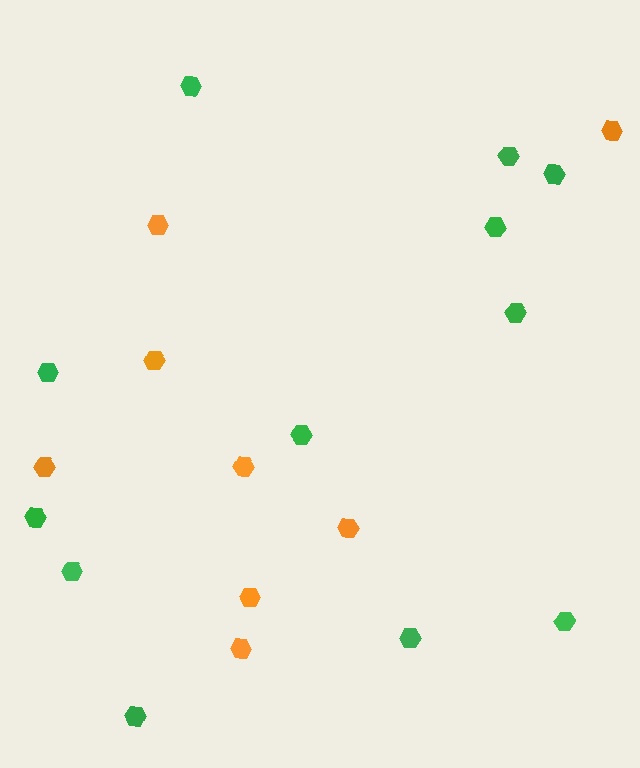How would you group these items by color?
There are 2 groups: one group of orange hexagons (8) and one group of green hexagons (12).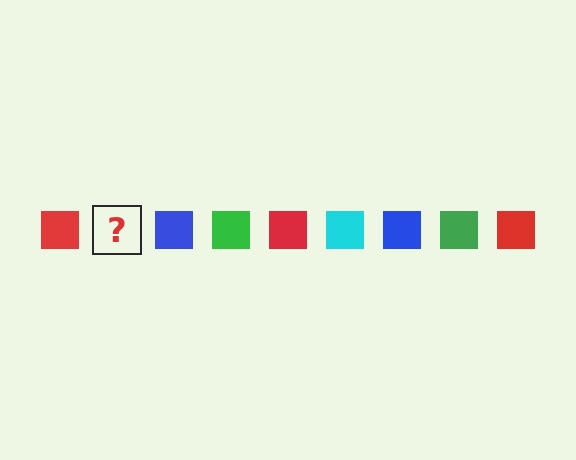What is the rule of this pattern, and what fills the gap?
The rule is that the pattern cycles through red, cyan, blue, green squares. The gap should be filled with a cyan square.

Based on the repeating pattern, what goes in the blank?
The blank should be a cyan square.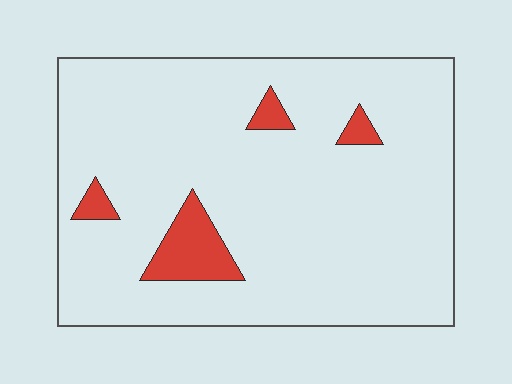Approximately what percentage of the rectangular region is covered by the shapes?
Approximately 10%.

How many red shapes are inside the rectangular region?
4.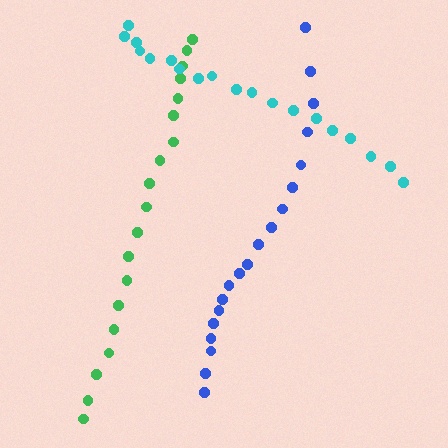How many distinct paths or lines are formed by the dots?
There are 3 distinct paths.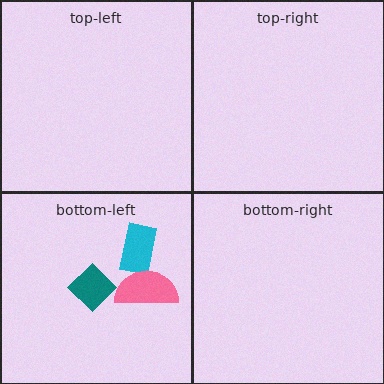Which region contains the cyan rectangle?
The bottom-left region.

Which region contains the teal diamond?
The bottom-left region.